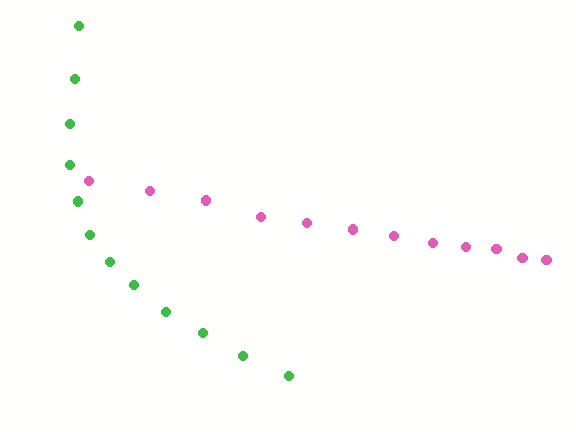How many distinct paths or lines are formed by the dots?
There are 2 distinct paths.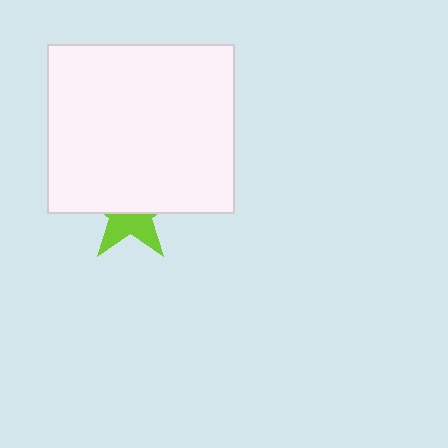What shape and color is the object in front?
The object in front is a white rectangle.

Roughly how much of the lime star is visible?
A small part of it is visible (roughly 42%).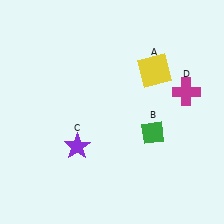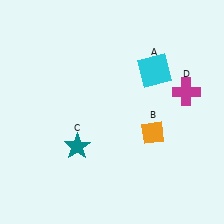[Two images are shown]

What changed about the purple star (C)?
In Image 1, C is purple. In Image 2, it changed to teal.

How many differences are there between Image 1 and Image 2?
There are 3 differences between the two images.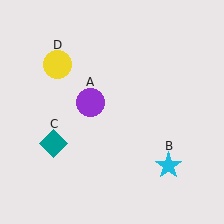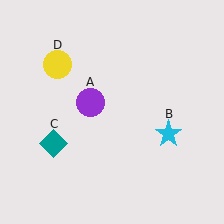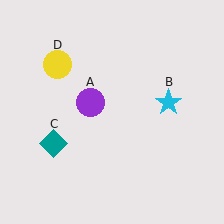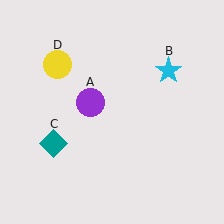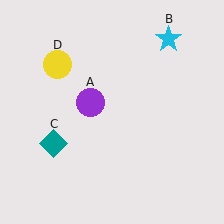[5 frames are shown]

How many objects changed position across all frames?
1 object changed position: cyan star (object B).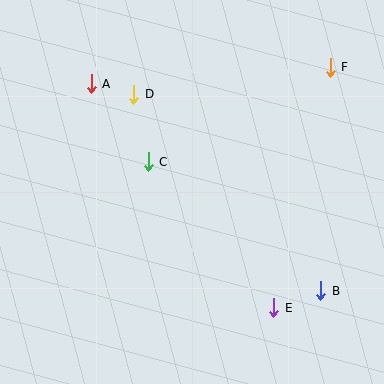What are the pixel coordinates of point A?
Point A is at (91, 84).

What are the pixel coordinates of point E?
Point E is at (274, 308).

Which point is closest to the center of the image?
Point C at (148, 162) is closest to the center.